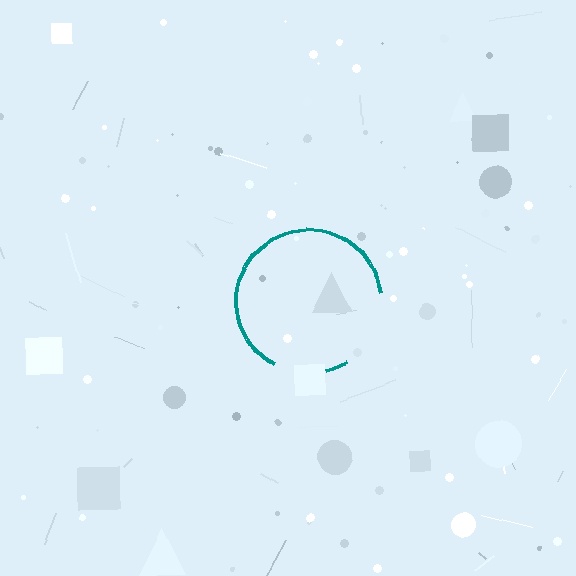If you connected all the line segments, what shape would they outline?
They would outline a circle.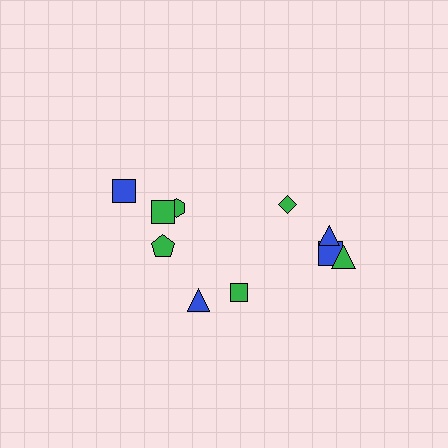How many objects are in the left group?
There are 4 objects.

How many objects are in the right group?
There are 6 objects.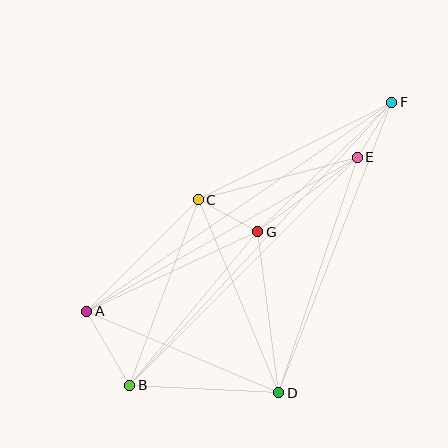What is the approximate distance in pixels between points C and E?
The distance between C and E is approximately 165 pixels.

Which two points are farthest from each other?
Points B and F are farthest from each other.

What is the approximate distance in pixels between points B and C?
The distance between B and C is approximately 197 pixels.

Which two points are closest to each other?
Points E and F are closest to each other.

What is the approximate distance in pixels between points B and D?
The distance between B and D is approximately 149 pixels.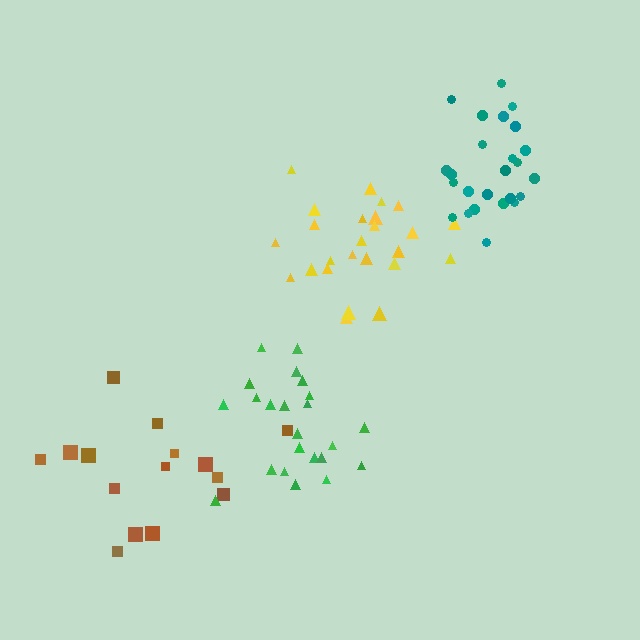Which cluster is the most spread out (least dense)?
Brown.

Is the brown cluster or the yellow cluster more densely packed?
Yellow.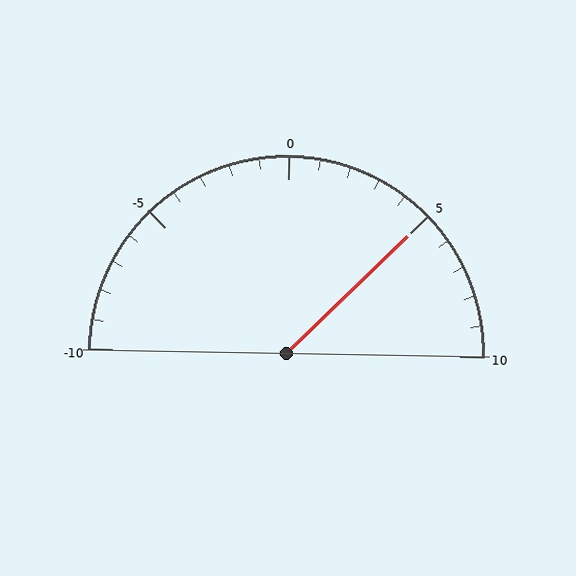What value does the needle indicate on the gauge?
The needle indicates approximately 5.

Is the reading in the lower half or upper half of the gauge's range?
The reading is in the upper half of the range (-10 to 10).